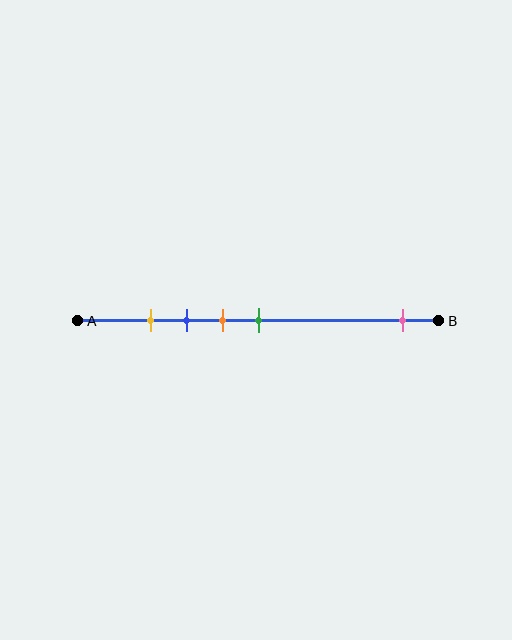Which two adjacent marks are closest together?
The yellow and blue marks are the closest adjacent pair.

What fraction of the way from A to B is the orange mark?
The orange mark is approximately 40% (0.4) of the way from A to B.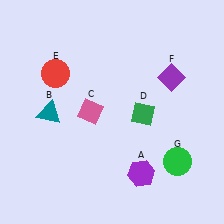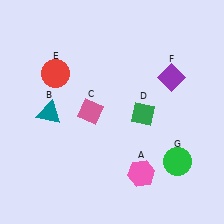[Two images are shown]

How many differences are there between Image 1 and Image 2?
There is 1 difference between the two images.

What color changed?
The hexagon (A) changed from purple in Image 1 to pink in Image 2.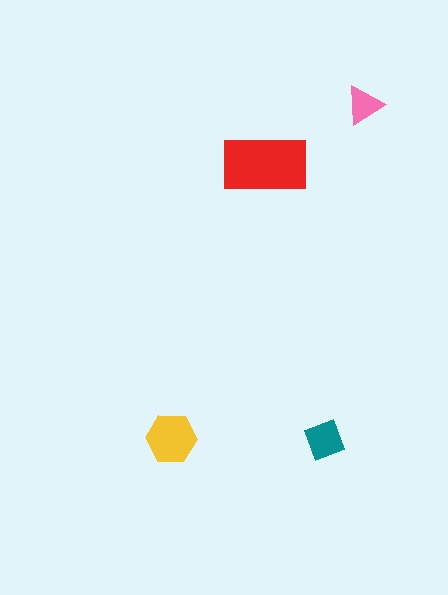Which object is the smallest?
The pink triangle.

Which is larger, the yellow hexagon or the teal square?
The yellow hexagon.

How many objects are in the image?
There are 4 objects in the image.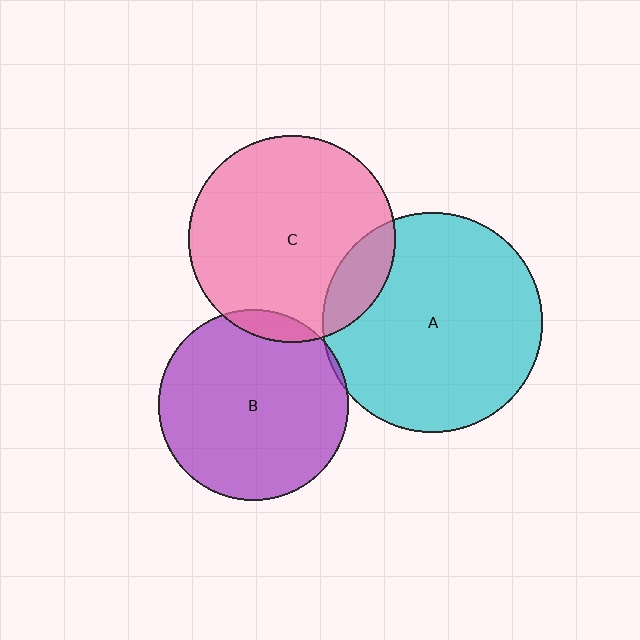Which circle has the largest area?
Circle A (cyan).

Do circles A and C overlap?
Yes.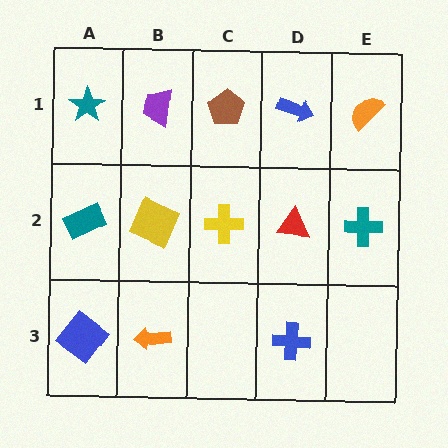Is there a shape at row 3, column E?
No, that cell is empty.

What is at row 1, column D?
A blue arrow.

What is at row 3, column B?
An orange arrow.